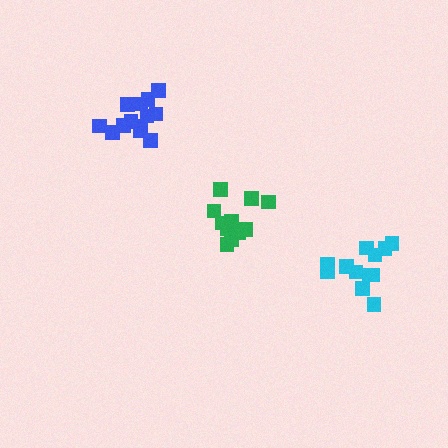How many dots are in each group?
Group 1: 13 dots, Group 2: 12 dots, Group 3: 12 dots (37 total).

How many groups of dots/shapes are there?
There are 3 groups.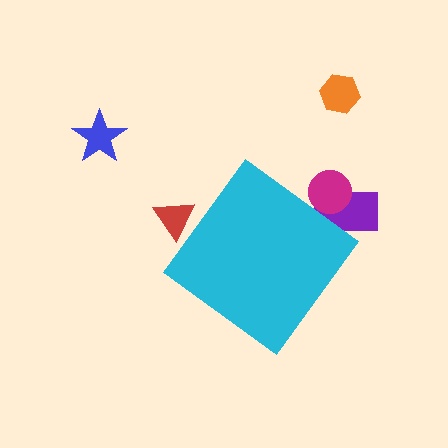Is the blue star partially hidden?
No, the blue star is fully visible.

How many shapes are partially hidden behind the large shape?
3 shapes are partially hidden.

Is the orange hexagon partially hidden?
No, the orange hexagon is fully visible.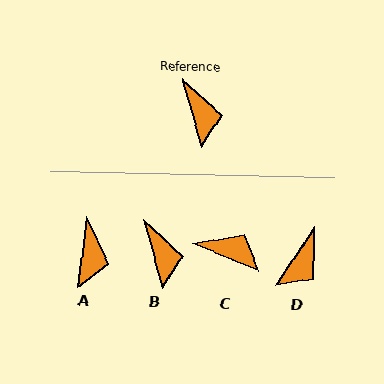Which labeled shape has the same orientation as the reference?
B.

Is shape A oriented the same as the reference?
No, it is off by about 23 degrees.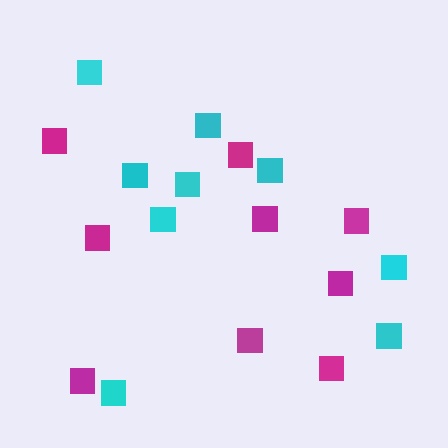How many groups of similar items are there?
There are 2 groups: one group of magenta squares (9) and one group of cyan squares (9).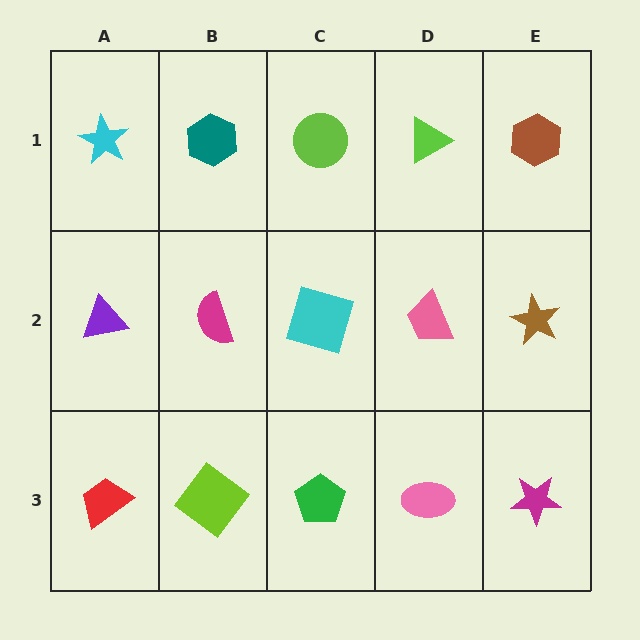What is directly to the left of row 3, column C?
A lime diamond.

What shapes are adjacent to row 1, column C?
A cyan square (row 2, column C), a teal hexagon (row 1, column B), a lime triangle (row 1, column D).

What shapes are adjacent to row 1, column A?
A purple triangle (row 2, column A), a teal hexagon (row 1, column B).